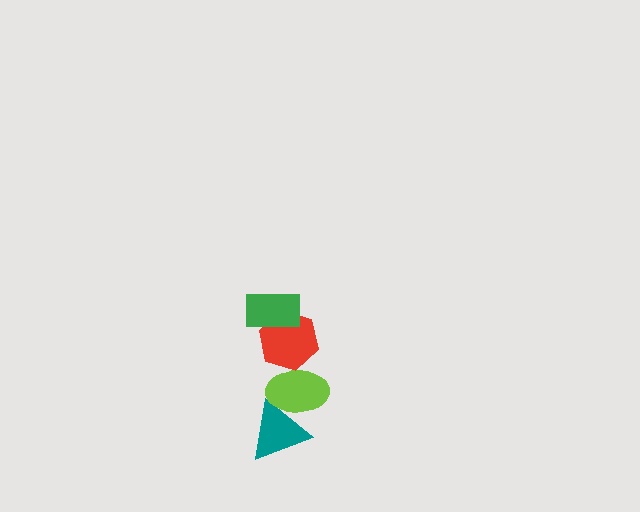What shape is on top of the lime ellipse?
The red hexagon is on top of the lime ellipse.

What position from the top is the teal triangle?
The teal triangle is 4th from the top.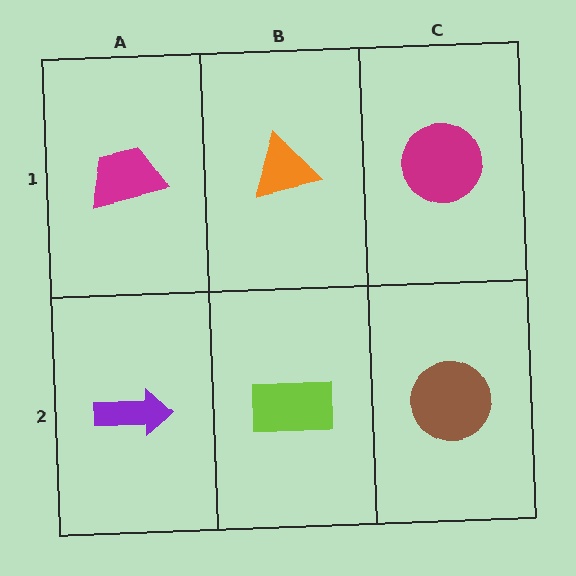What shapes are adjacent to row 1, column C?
A brown circle (row 2, column C), an orange triangle (row 1, column B).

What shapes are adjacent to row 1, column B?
A lime rectangle (row 2, column B), a magenta trapezoid (row 1, column A), a magenta circle (row 1, column C).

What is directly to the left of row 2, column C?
A lime rectangle.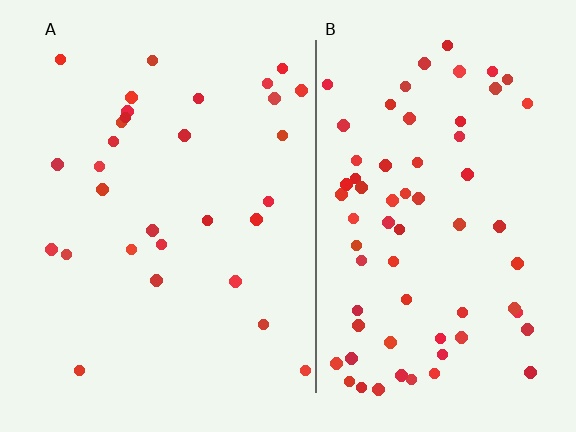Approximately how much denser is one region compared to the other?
Approximately 2.3× — region B over region A.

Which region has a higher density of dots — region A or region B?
B (the right).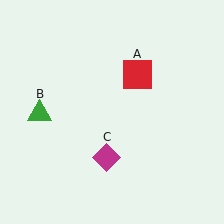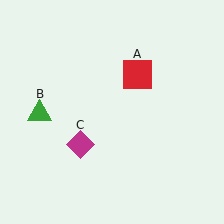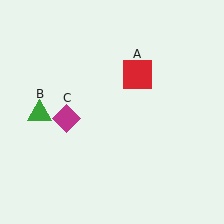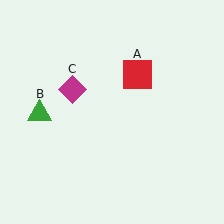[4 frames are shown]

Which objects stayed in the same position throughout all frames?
Red square (object A) and green triangle (object B) remained stationary.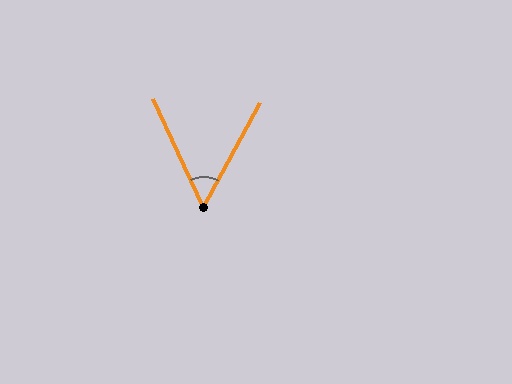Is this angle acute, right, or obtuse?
It is acute.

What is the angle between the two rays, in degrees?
Approximately 53 degrees.